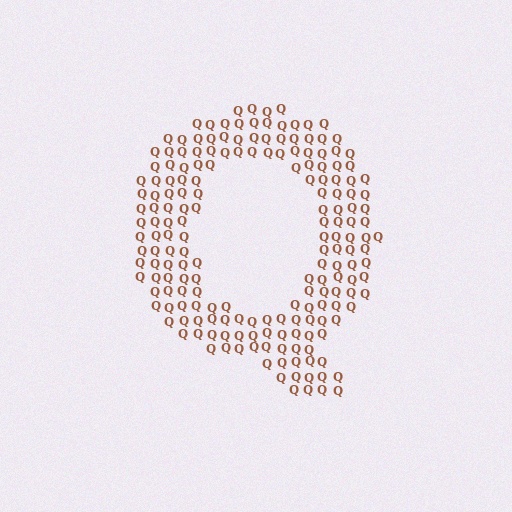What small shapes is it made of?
It is made of small letter Q's.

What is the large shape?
The large shape is the letter Q.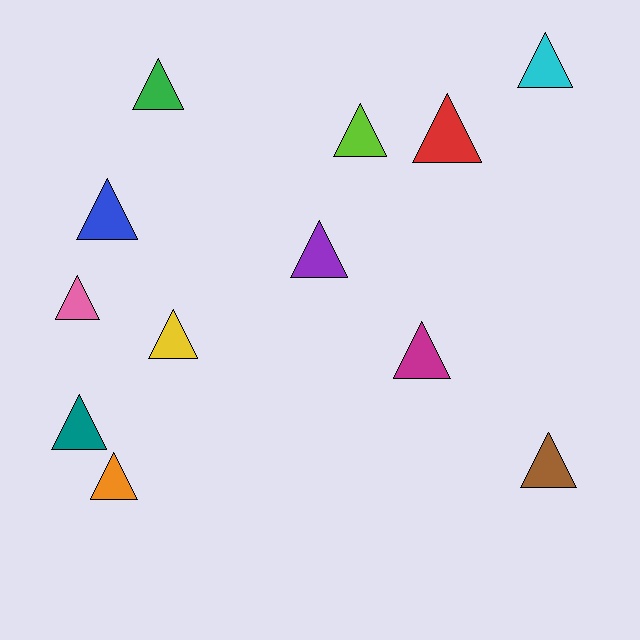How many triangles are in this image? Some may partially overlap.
There are 12 triangles.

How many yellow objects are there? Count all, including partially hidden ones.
There is 1 yellow object.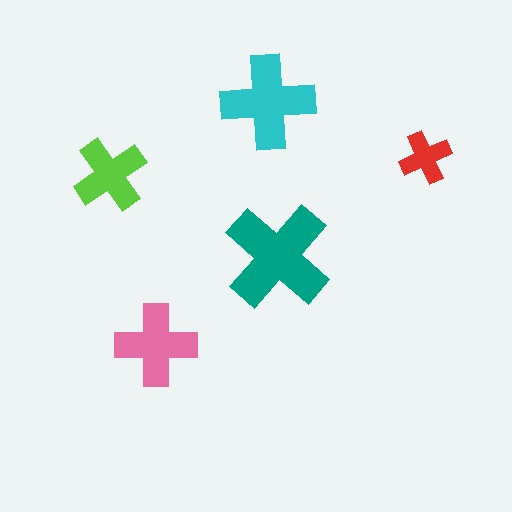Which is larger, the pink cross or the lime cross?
The pink one.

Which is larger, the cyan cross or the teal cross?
The teal one.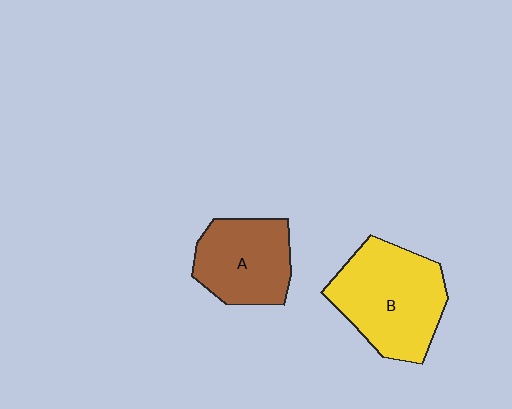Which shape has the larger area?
Shape B (yellow).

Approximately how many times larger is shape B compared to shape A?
Approximately 1.4 times.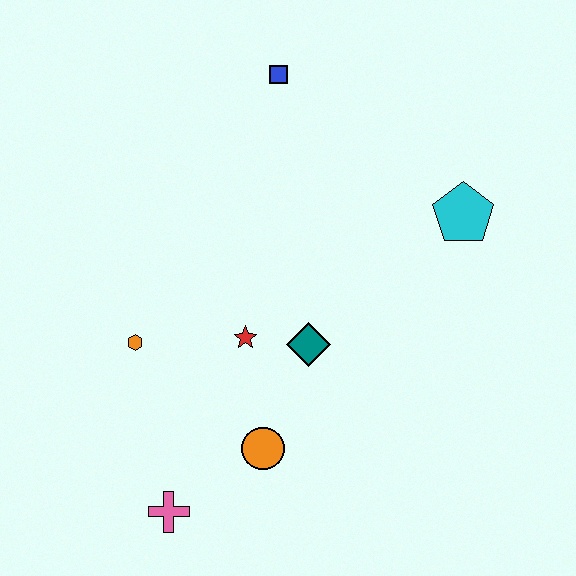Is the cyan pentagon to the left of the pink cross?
No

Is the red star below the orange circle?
No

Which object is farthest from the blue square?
The pink cross is farthest from the blue square.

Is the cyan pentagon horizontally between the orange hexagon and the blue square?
No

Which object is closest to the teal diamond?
The red star is closest to the teal diamond.